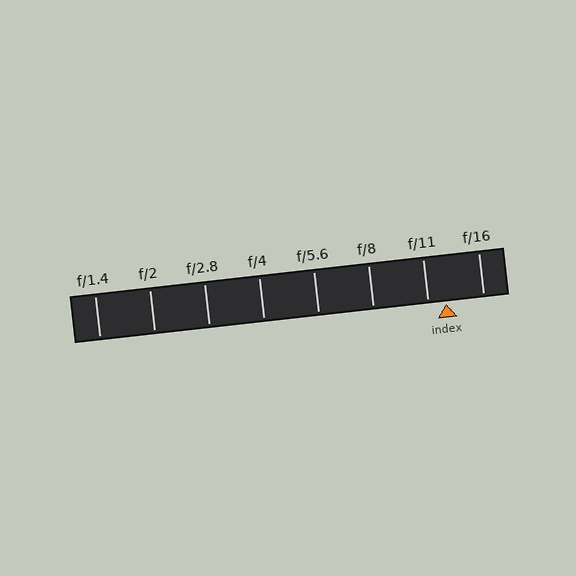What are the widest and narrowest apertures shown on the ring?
The widest aperture shown is f/1.4 and the narrowest is f/16.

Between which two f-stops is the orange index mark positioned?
The index mark is between f/11 and f/16.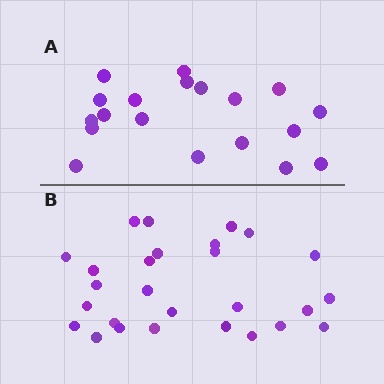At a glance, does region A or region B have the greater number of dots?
Region B (the bottom region) has more dots.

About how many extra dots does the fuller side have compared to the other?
Region B has roughly 8 or so more dots than region A.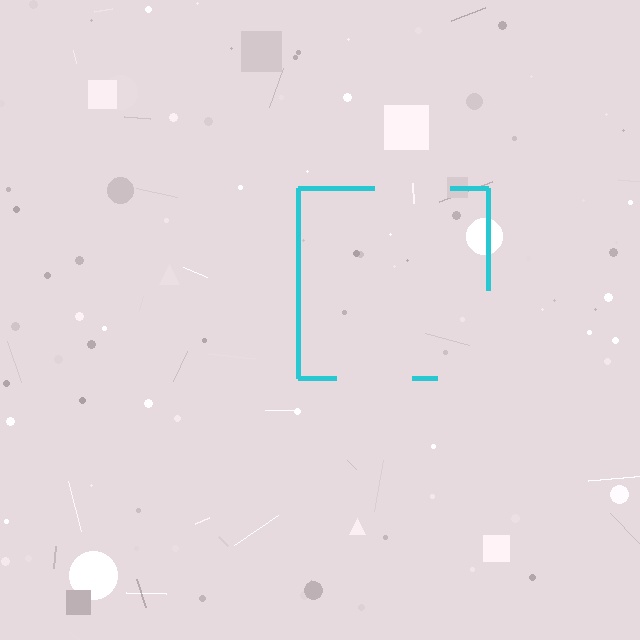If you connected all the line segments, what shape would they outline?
They would outline a square.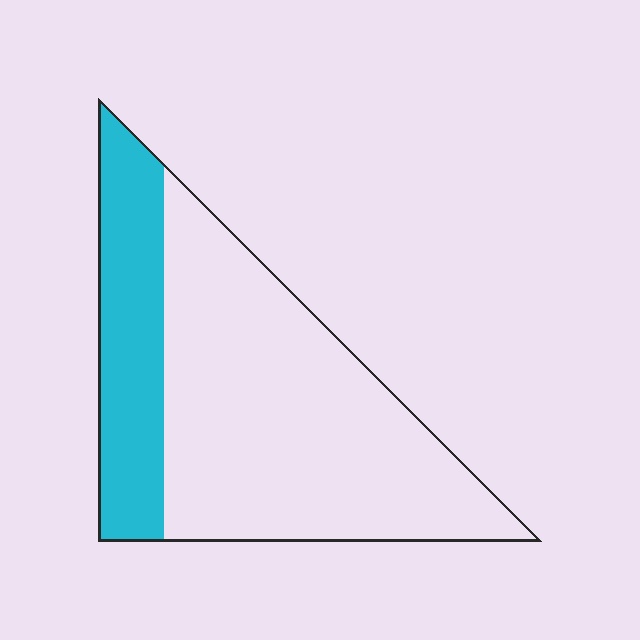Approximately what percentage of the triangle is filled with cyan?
Approximately 25%.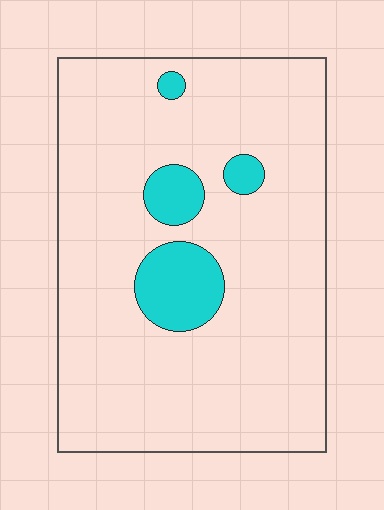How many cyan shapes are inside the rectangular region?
4.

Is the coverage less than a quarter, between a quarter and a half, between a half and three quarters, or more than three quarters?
Less than a quarter.